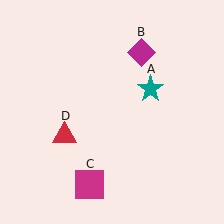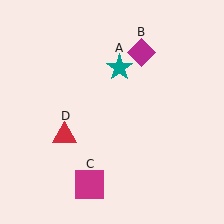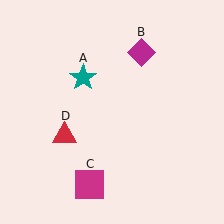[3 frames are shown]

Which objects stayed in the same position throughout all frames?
Magenta diamond (object B) and magenta square (object C) and red triangle (object D) remained stationary.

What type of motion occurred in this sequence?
The teal star (object A) rotated counterclockwise around the center of the scene.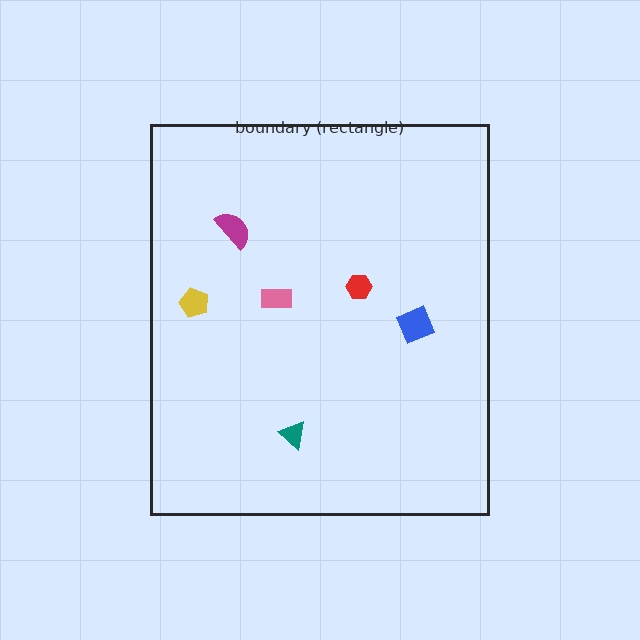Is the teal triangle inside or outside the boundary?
Inside.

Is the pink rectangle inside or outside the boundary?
Inside.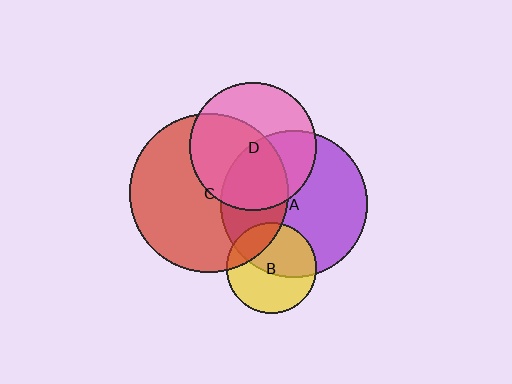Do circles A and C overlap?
Yes.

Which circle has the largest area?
Circle C (red).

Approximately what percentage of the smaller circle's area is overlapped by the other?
Approximately 35%.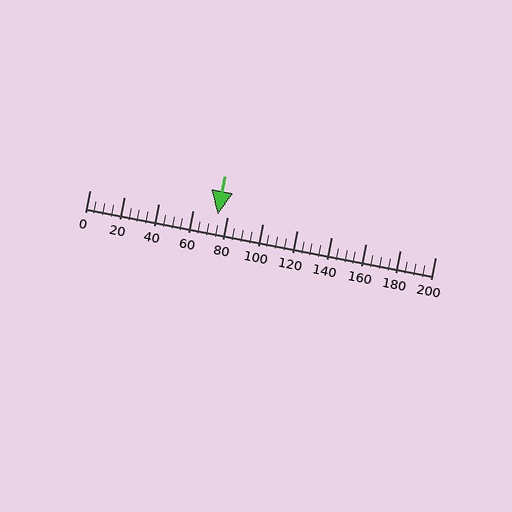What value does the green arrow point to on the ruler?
The green arrow points to approximately 74.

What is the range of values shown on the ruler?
The ruler shows values from 0 to 200.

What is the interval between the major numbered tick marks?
The major tick marks are spaced 20 units apart.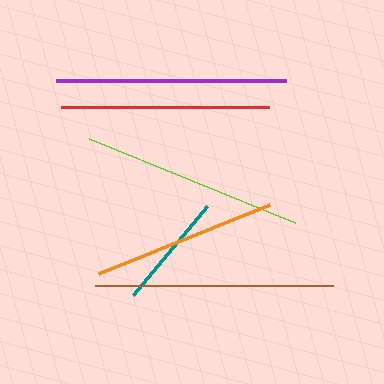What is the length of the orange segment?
The orange segment is approximately 185 pixels long.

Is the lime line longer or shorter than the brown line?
The brown line is longer than the lime line.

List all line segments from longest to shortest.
From longest to shortest: brown, purple, lime, red, orange, teal.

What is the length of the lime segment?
The lime segment is approximately 222 pixels long.